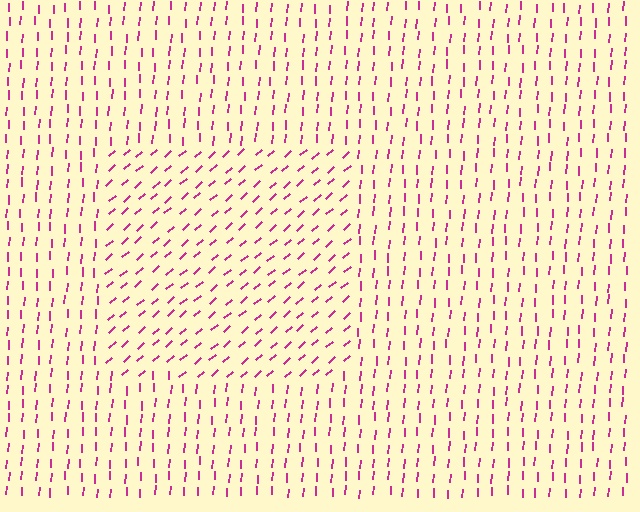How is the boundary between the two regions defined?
The boundary is defined purely by a change in line orientation (approximately 45 degrees difference). All lines are the same color and thickness.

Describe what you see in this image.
The image is filled with small magenta line segments. A rectangle region in the image has lines oriented differently from the surrounding lines, creating a visible texture boundary.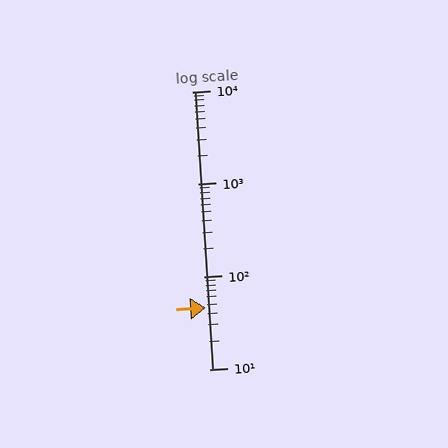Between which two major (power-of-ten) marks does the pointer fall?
The pointer is between 10 and 100.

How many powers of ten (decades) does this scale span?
The scale spans 3 decades, from 10 to 10000.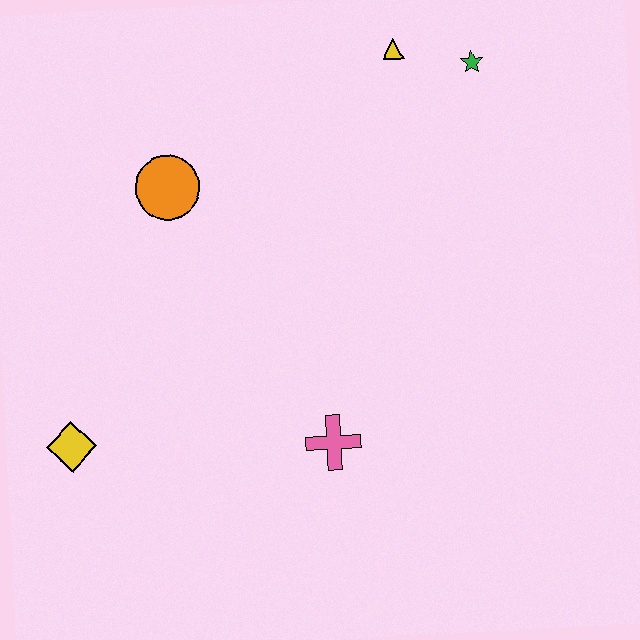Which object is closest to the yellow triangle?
The green star is closest to the yellow triangle.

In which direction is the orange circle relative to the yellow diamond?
The orange circle is above the yellow diamond.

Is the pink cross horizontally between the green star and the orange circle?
Yes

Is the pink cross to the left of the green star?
Yes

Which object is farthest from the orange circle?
The green star is farthest from the orange circle.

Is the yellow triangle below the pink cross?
No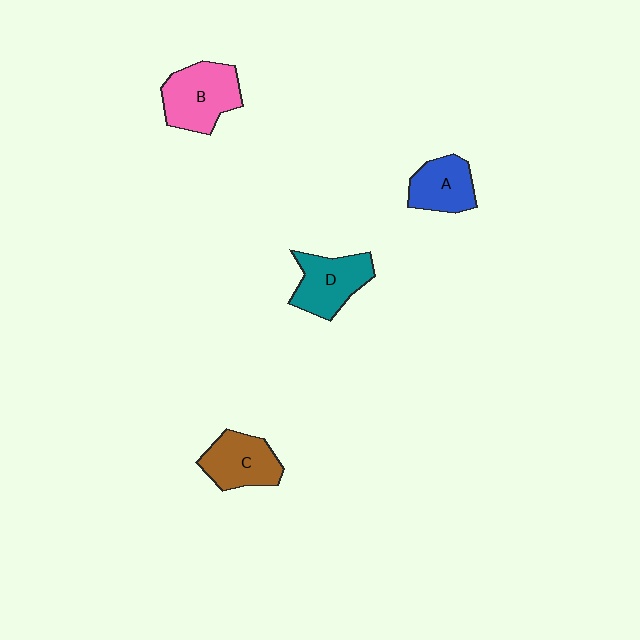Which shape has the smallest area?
Shape A (blue).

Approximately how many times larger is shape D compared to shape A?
Approximately 1.2 times.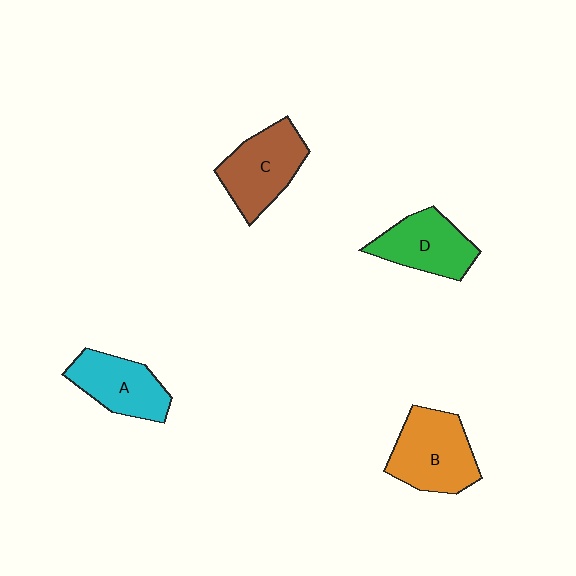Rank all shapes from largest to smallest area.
From largest to smallest: B (orange), C (brown), D (green), A (cyan).